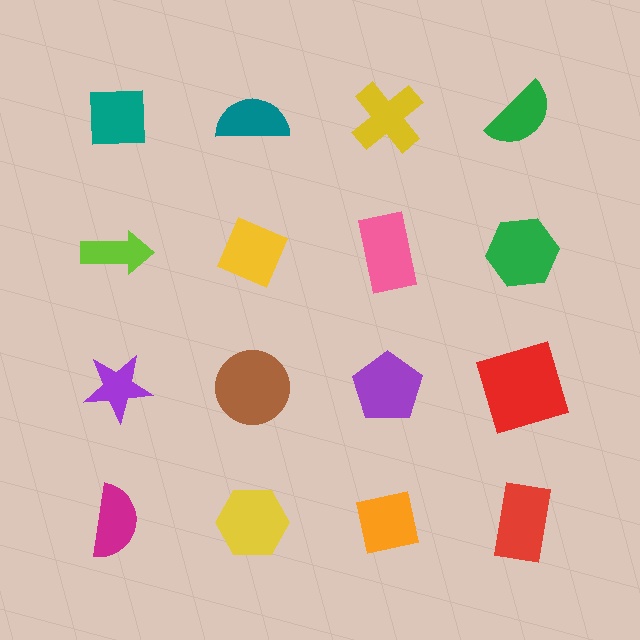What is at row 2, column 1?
A lime arrow.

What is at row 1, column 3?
A yellow cross.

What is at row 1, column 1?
A teal square.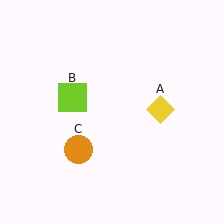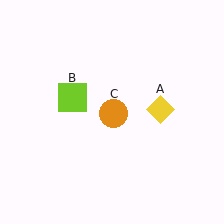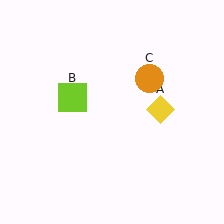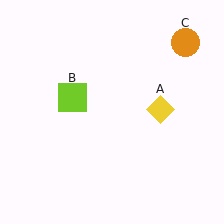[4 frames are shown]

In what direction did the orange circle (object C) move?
The orange circle (object C) moved up and to the right.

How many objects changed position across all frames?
1 object changed position: orange circle (object C).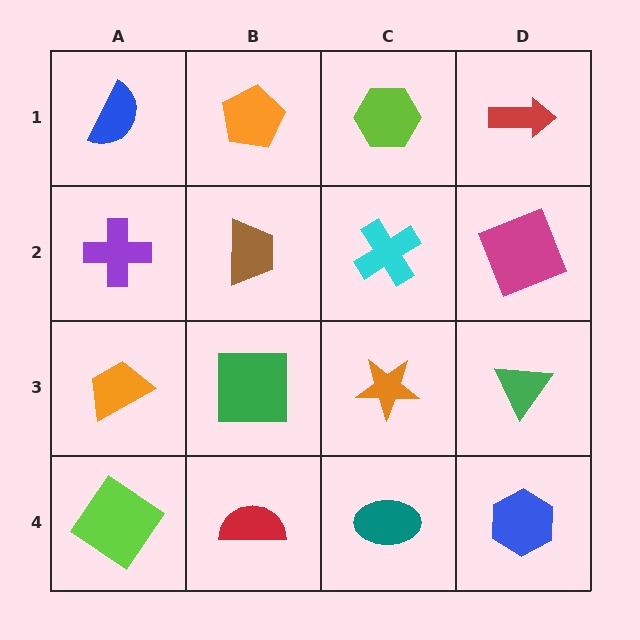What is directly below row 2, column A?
An orange trapezoid.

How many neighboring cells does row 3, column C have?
4.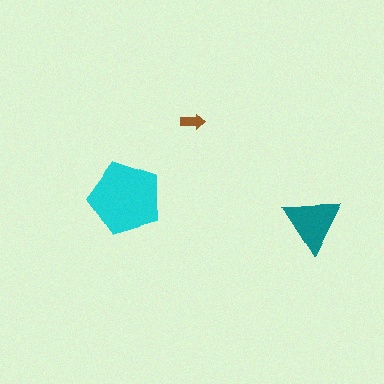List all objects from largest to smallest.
The cyan pentagon, the teal triangle, the brown arrow.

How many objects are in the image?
There are 3 objects in the image.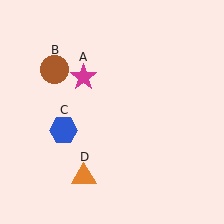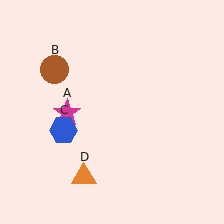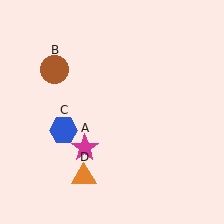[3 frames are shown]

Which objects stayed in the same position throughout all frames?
Brown circle (object B) and blue hexagon (object C) and orange triangle (object D) remained stationary.